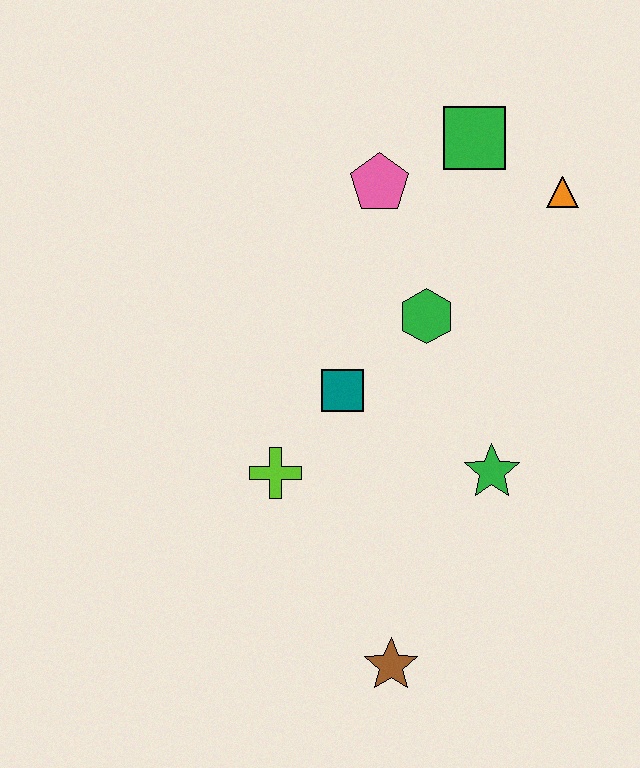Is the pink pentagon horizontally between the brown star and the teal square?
Yes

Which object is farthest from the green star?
The green square is farthest from the green star.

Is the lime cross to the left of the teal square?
Yes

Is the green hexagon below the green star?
No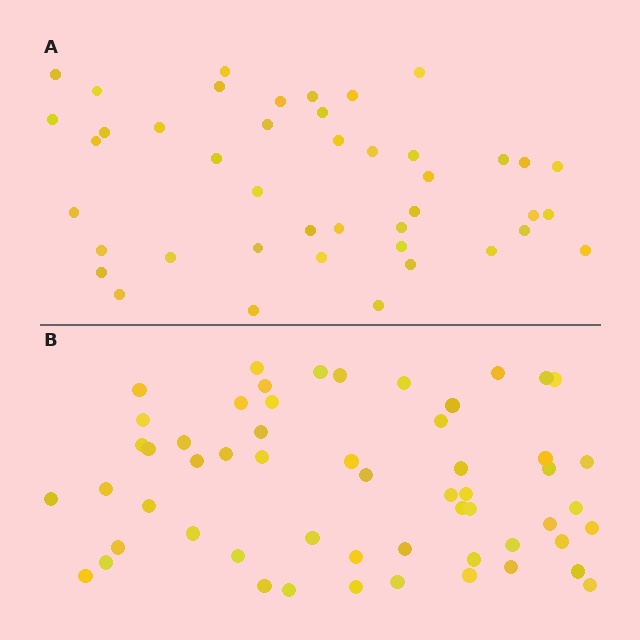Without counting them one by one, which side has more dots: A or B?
Region B (the bottom region) has more dots.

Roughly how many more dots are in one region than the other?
Region B has approximately 15 more dots than region A.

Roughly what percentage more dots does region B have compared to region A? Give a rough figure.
About 30% more.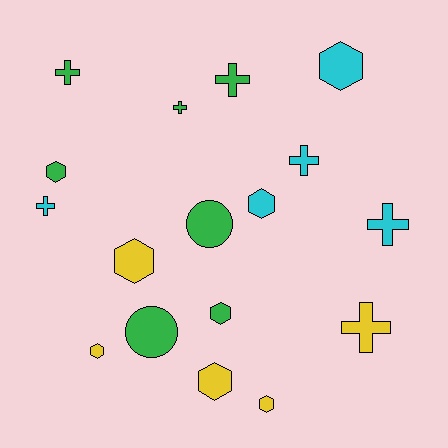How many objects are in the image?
There are 17 objects.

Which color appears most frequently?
Green, with 7 objects.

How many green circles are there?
There are 2 green circles.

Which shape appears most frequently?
Hexagon, with 8 objects.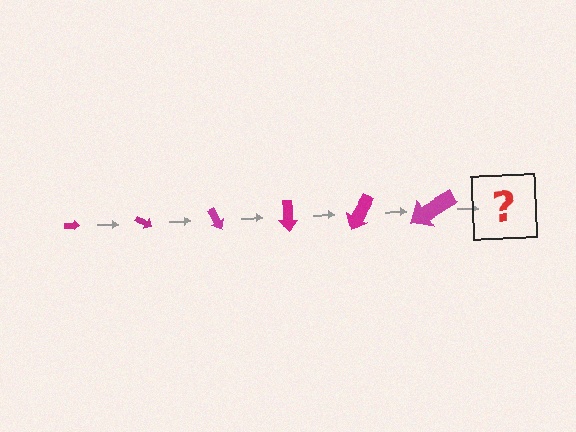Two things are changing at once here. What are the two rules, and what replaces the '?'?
The two rules are that the arrow grows larger each step and it rotates 30 degrees each step. The '?' should be an arrow, larger than the previous one and rotated 180 degrees from the start.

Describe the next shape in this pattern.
It should be an arrow, larger than the previous one and rotated 180 degrees from the start.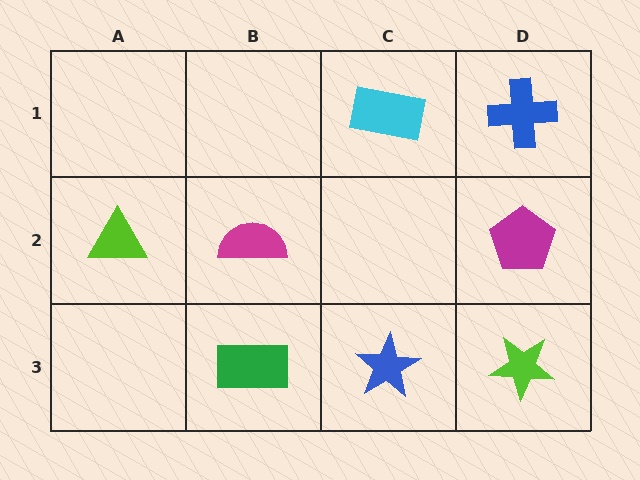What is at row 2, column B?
A magenta semicircle.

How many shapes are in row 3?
3 shapes.